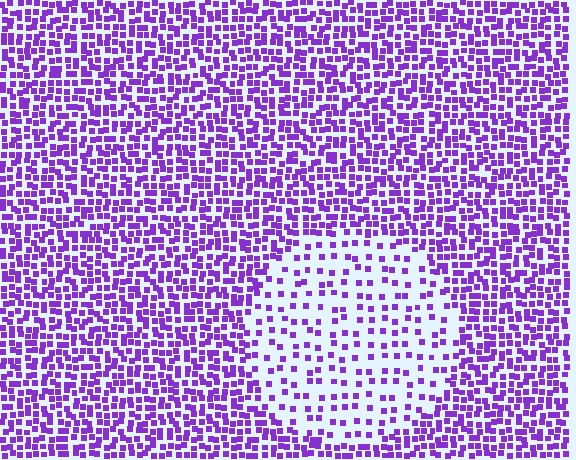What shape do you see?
I see a circle.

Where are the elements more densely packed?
The elements are more densely packed outside the circle boundary.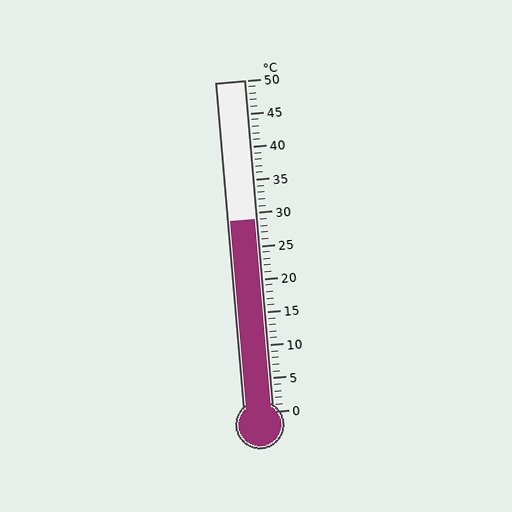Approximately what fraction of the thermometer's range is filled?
The thermometer is filled to approximately 60% of its range.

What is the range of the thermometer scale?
The thermometer scale ranges from 0°C to 50°C.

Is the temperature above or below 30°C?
The temperature is below 30°C.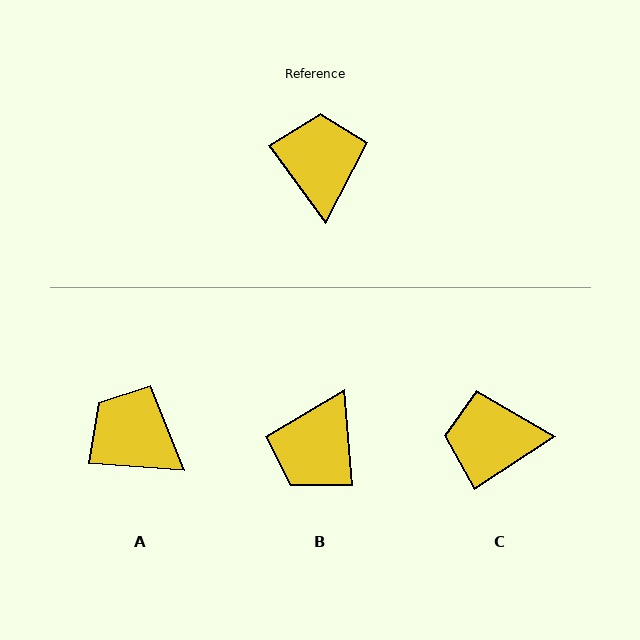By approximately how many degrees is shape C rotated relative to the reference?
Approximately 87 degrees counter-clockwise.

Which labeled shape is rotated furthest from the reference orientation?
B, about 149 degrees away.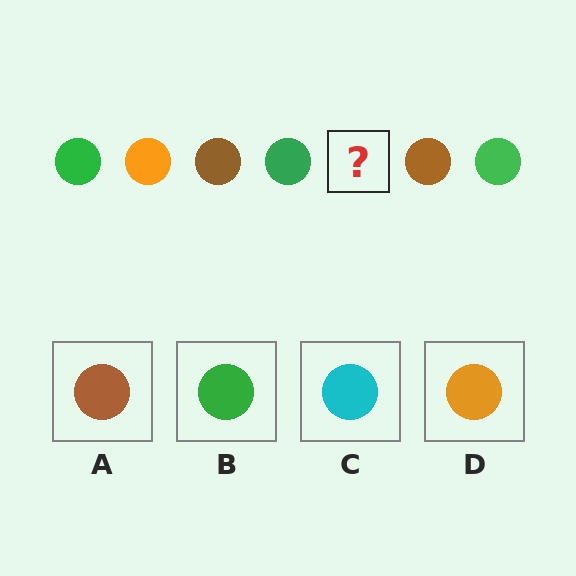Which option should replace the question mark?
Option D.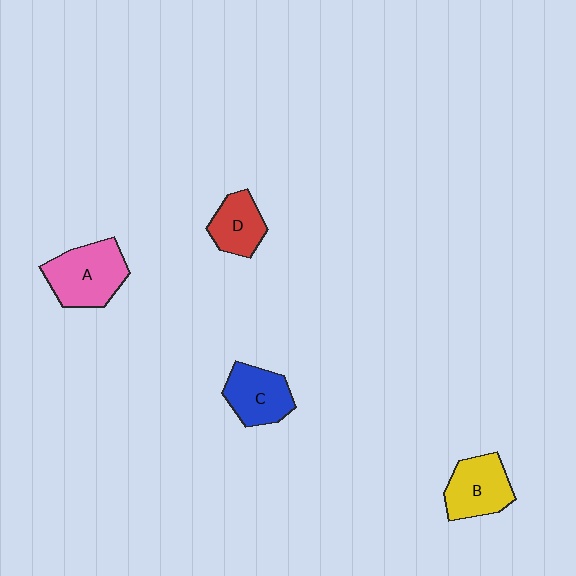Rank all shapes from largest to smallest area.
From largest to smallest: A (pink), B (yellow), C (blue), D (red).